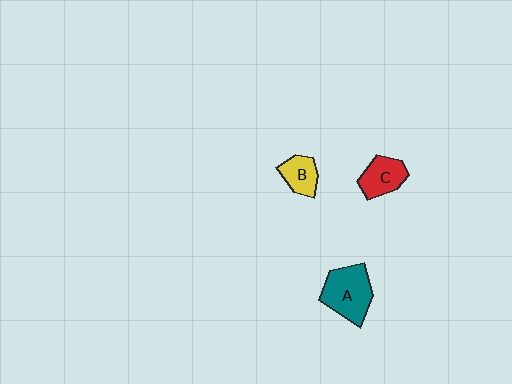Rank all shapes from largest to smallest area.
From largest to smallest: A (teal), C (red), B (yellow).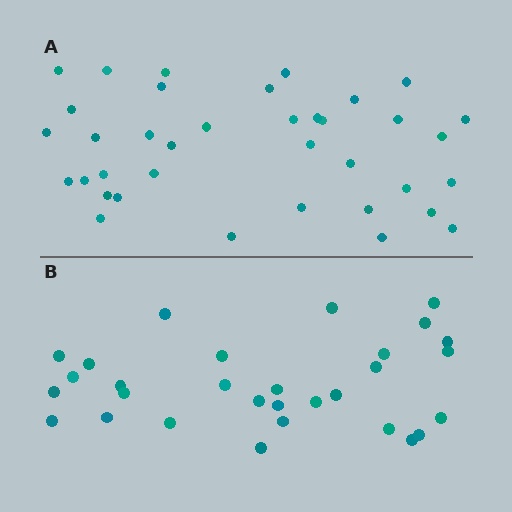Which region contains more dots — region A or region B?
Region A (the top region) has more dots.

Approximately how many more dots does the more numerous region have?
Region A has roughly 8 or so more dots than region B.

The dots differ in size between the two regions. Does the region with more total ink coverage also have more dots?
No. Region B has more total ink coverage because its dots are larger, but region A actually contains more individual dots. Total area can be misleading — the number of items is what matters here.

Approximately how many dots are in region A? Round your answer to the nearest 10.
About 40 dots. (The exact count is 37, which rounds to 40.)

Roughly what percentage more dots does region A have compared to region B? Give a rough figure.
About 25% more.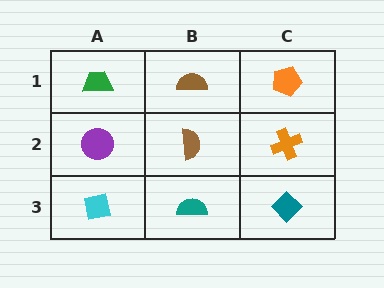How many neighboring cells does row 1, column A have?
2.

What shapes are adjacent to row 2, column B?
A brown semicircle (row 1, column B), a teal semicircle (row 3, column B), a purple circle (row 2, column A), an orange cross (row 2, column C).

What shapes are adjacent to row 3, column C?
An orange cross (row 2, column C), a teal semicircle (row 3, column B).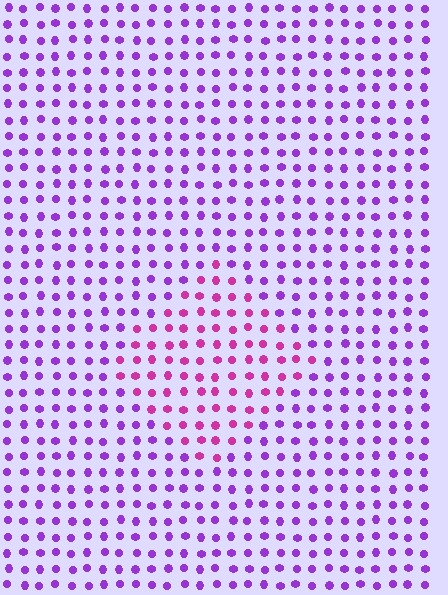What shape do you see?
I see a diamond.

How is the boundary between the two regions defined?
The boundary is defined purely by a slight shift in hue (about 38 degrees). Spacing, size, and orientation are identical on both sides.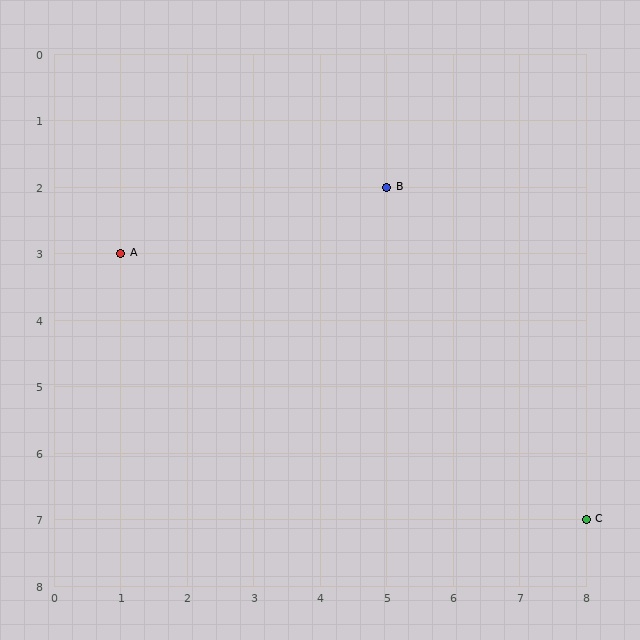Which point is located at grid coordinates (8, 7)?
Point C is at (8, 7).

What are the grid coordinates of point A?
Point A is at grid coordinates (1, 3).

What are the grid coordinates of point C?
Point C is at grid coordinates (8, 7).